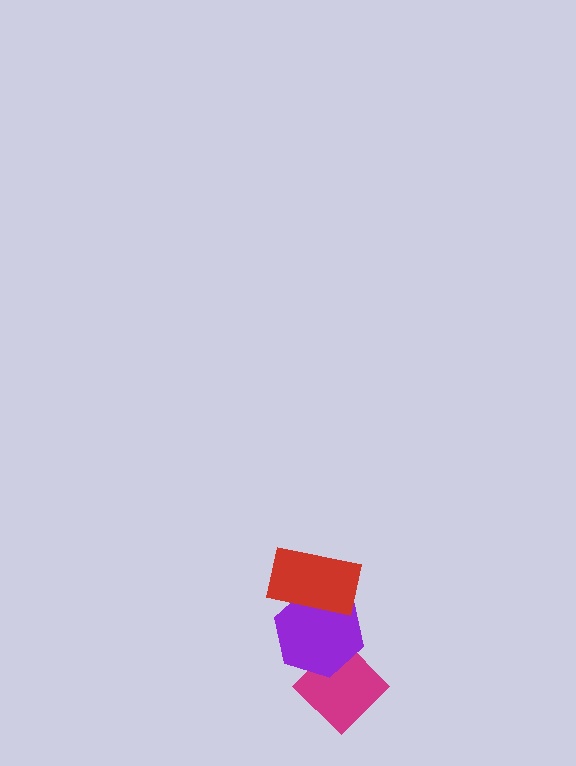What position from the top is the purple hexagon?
The purple hexagon is 2nd from the top.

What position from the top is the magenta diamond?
The magenta diamond is 3rd from the top.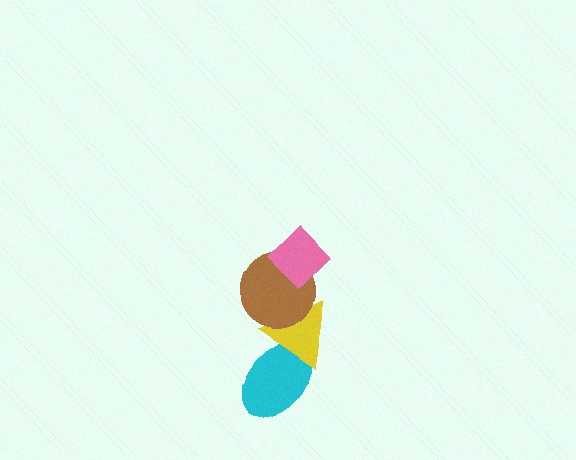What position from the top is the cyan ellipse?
The cyan ellipse is 4th from the top.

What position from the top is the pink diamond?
The pink diamond is 1st from the top.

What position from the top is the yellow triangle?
The yellow triangle is 3rd from the top.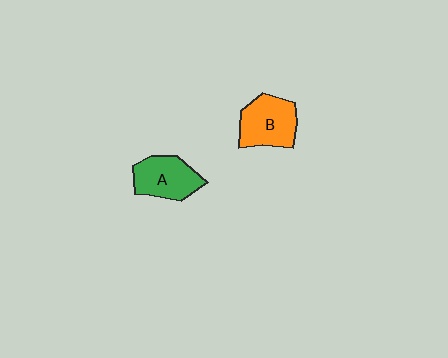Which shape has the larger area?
Shape B (orange).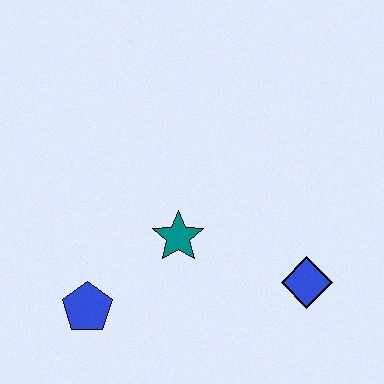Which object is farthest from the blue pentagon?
The blue diamond is farthest from the blue pentagon.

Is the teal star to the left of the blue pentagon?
No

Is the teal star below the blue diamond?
No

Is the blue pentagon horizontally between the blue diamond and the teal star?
No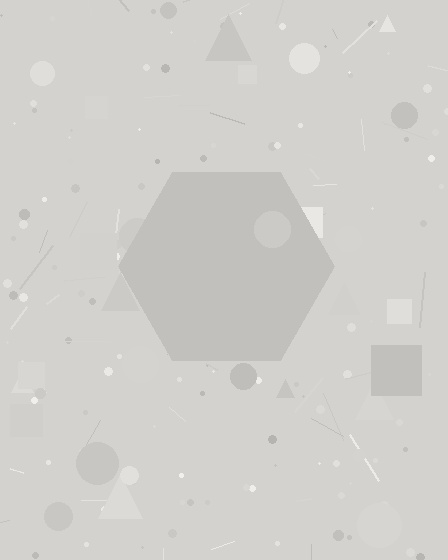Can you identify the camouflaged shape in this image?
The camouflaged shape is a hexagon.